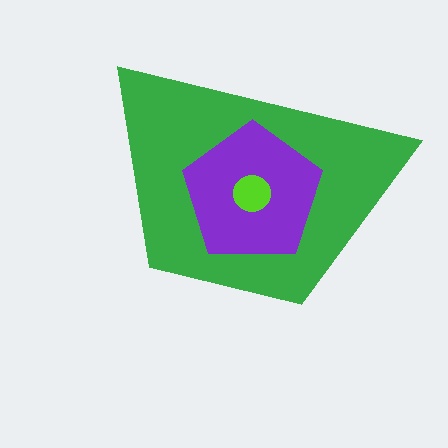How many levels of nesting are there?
3.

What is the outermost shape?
The green trapezoid.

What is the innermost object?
The lime circle.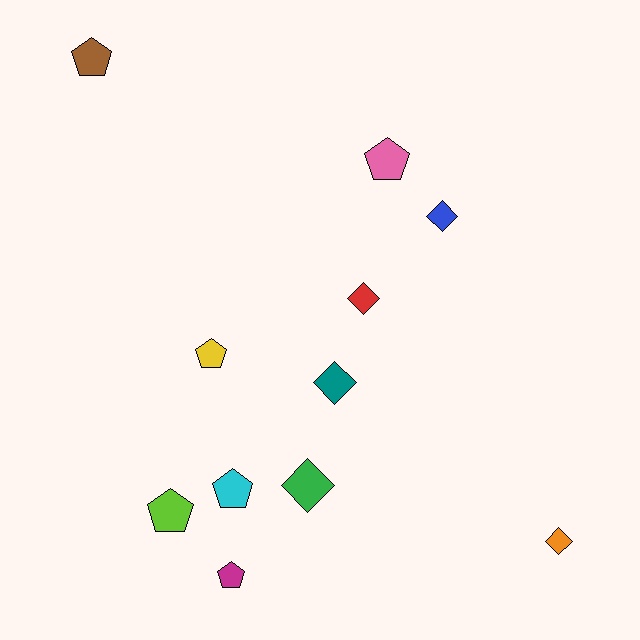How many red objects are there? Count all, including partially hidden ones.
There is 1 red object.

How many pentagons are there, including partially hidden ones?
There are 6 pentagons.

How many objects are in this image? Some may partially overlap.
There are 11 objects.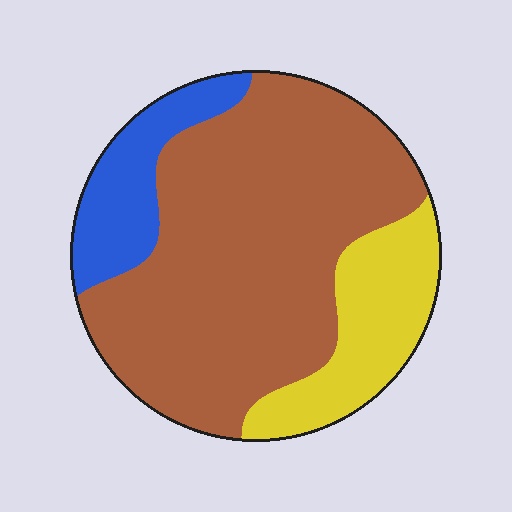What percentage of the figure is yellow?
Yellow takes up less than a quarter of the figure.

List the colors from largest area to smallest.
From largest to smallest: brown, yellow, blue.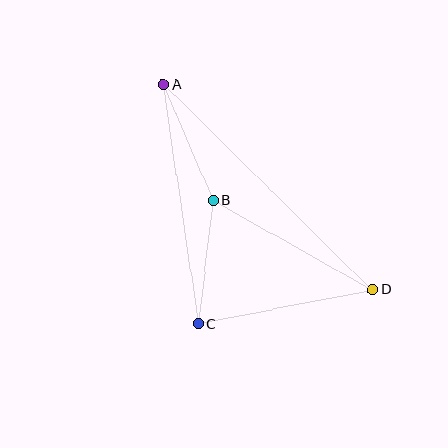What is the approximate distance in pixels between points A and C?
The distance between A and C is approximately 242 pixels.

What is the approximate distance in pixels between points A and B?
The distance between A and B is approximately 126 pixels.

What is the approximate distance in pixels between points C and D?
The distance between C and D is approximately 177 pixels.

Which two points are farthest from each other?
Points A and D are farthest from each other.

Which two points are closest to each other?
Points B and C are closest to each other.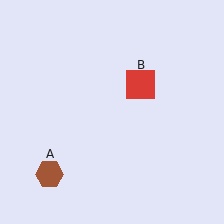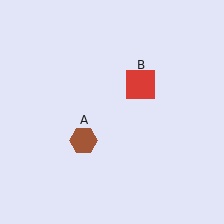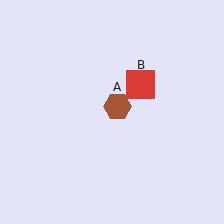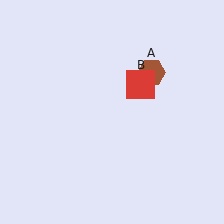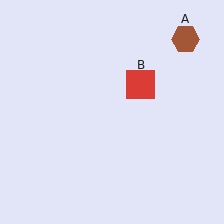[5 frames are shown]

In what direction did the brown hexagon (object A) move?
The brown hexagon (object A) moved up and to the right.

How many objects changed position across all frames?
1 object changed position: brown hexagon (object A).